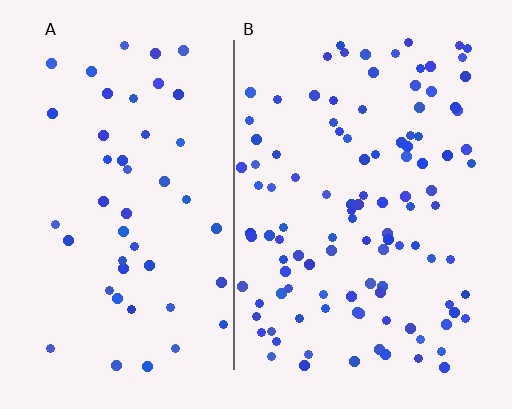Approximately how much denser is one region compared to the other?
Approximately 2.3× — region B over region A.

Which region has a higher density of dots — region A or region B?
B (the right).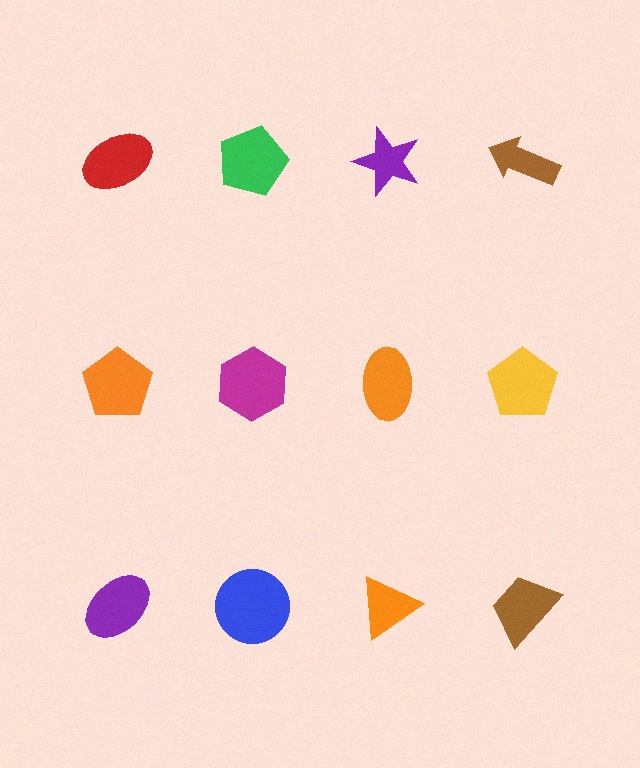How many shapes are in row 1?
4 shapes.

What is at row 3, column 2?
A blue circle.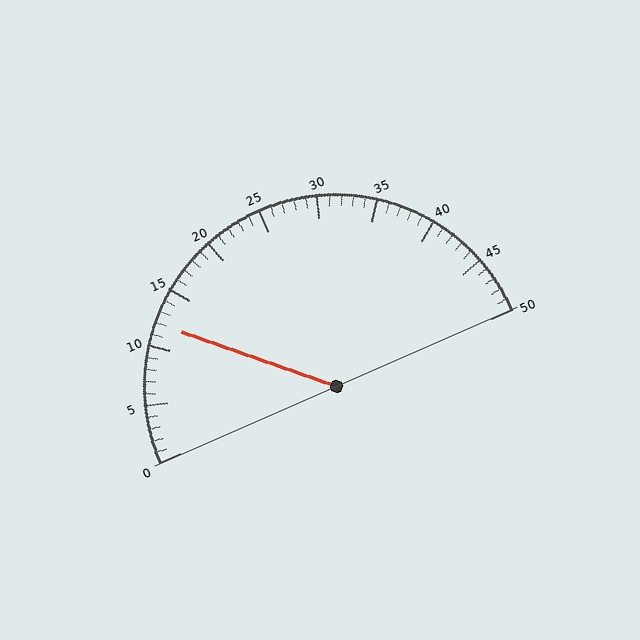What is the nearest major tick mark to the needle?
The nearest major tick mark is 10.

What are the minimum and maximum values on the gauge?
The gauge ranges from 0 to 50.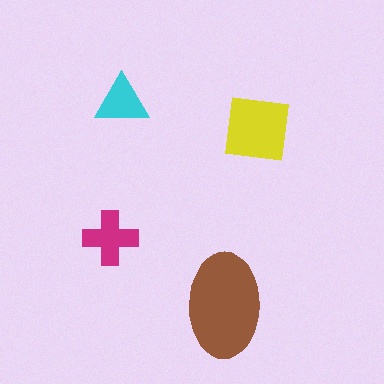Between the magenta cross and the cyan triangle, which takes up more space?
The magenta cross.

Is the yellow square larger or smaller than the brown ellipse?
Smaller.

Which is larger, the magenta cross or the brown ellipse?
The brown ellipse.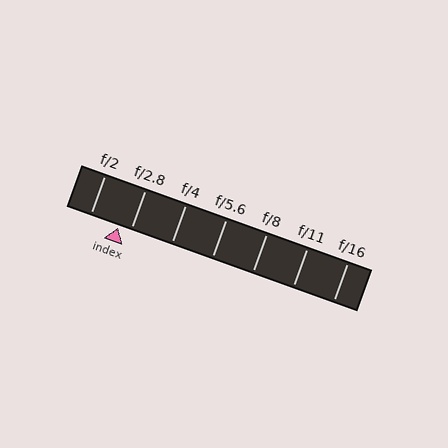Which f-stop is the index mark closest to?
The index mark is closest to f/2.8.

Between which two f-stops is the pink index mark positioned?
The index mark is between f/2 and f/2.8.